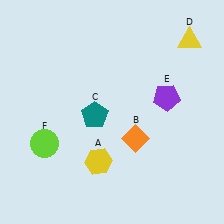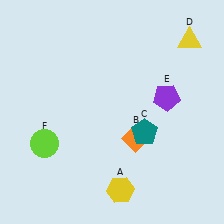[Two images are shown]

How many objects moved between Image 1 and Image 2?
2 objects moved between the two images.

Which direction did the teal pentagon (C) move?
The teal pentagon (C) moved right.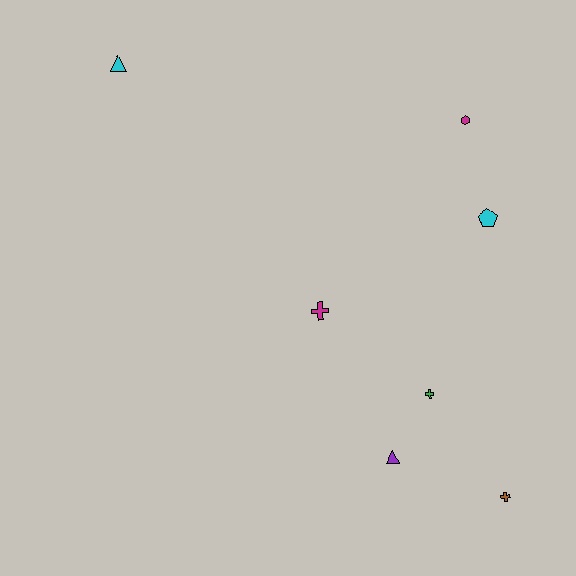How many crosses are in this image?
There are 3 crosses.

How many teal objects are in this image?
There are no teal objects.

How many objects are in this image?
There are 7 objects.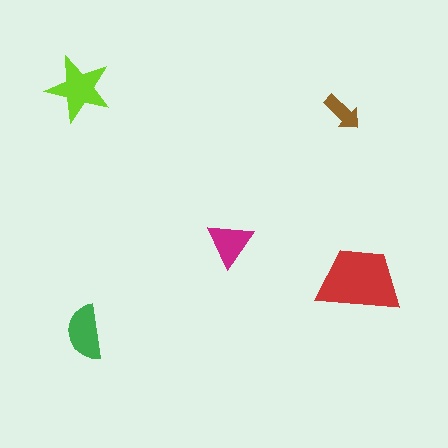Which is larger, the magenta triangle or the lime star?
The lime star.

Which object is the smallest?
The brown arrow.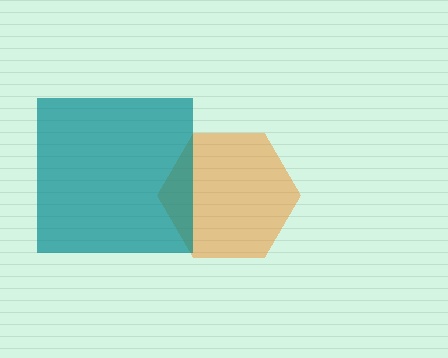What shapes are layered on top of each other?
The layered shapes are: an orange hexagon, a teal square.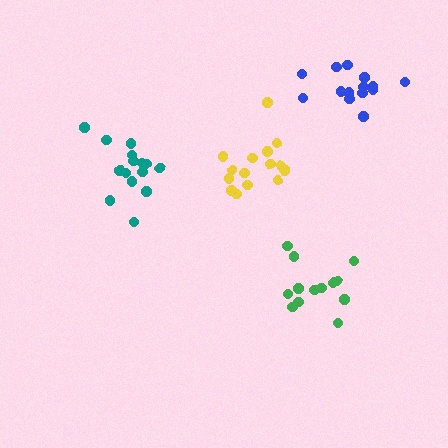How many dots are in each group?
Group 1: 15 dots, Group 2: 13 dots, Group 3: 15 dots, Group 4: 15 dots (58 total).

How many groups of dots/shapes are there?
There are 4 groups.